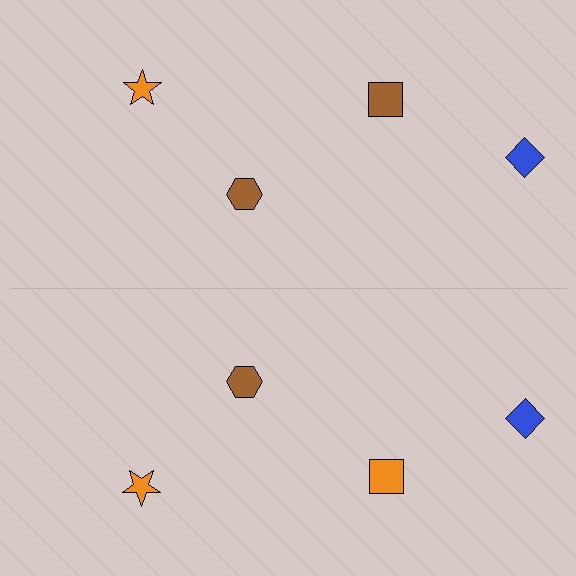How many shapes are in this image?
There are 8 shapes in this image.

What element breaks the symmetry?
The orange square on the bottom side breaks the symmetry — its mirror counterpart is brown.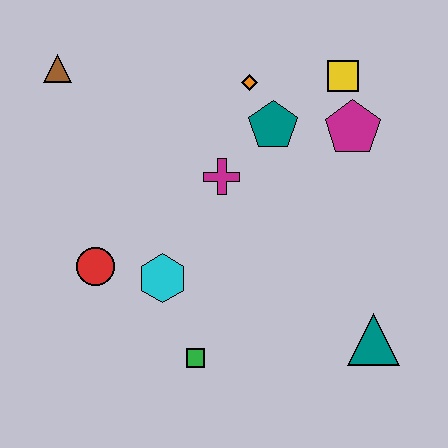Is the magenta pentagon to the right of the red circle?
Yes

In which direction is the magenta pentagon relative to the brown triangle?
The magenta pentagon is to the right of the brown triangle.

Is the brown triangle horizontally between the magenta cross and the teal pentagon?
No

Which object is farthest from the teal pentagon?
The green square is farthest from the teal pentagon.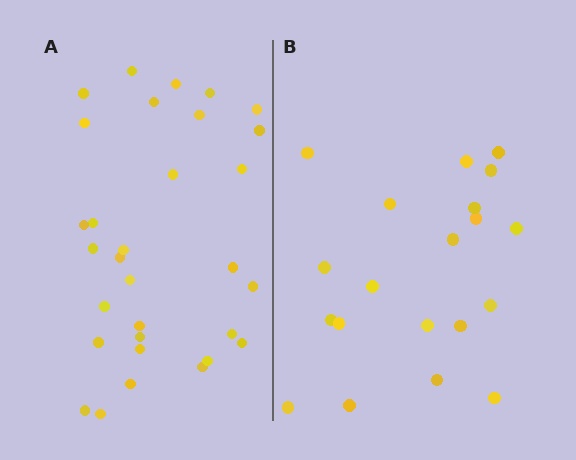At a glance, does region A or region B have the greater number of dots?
Region A (the left region) has more dots.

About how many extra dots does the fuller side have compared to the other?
Region A has roughly 12 or so more dots than region B.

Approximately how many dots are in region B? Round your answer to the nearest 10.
About 20 dots.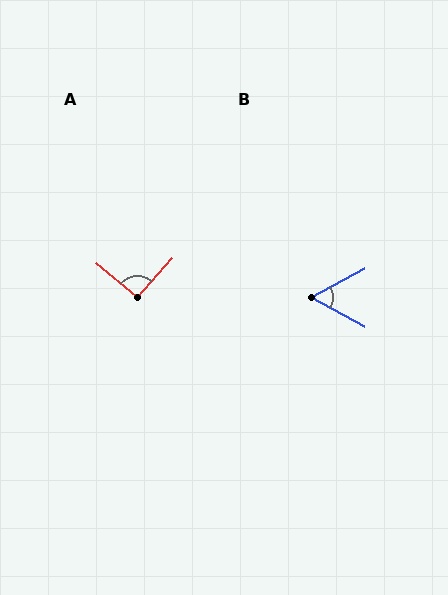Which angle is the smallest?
B, at approximately 57 degrees.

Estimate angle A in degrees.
Approximately 91 degrees.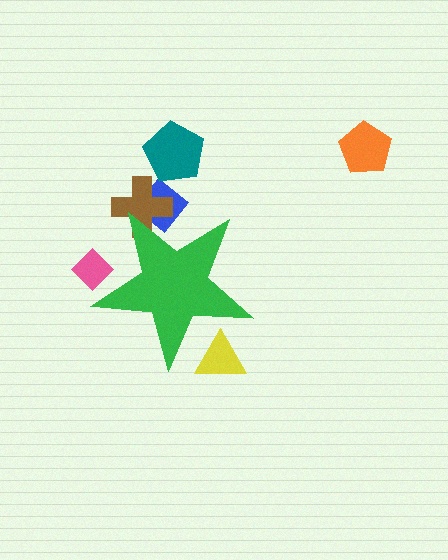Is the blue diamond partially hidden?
Yes, the blue diamond is partially hidden behind the green star.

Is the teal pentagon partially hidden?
No, the teal pentagon is fully visible.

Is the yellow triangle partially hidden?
Yes, the yellow triangle is partially hidden behind the green star.